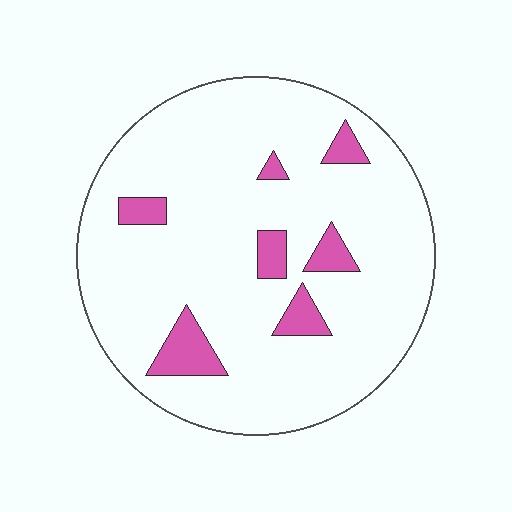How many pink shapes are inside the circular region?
7.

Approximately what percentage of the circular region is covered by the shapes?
Approximately 10%.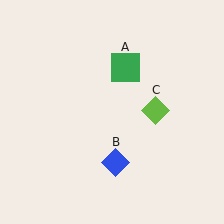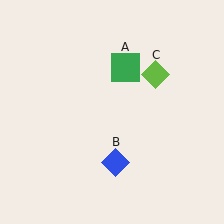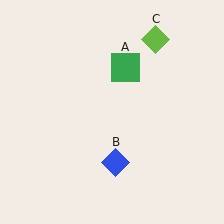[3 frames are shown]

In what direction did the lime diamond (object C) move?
The lime diamond (object C) moved up.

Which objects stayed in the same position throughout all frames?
Green square (object A) and blue diamond (object B) remained stationary.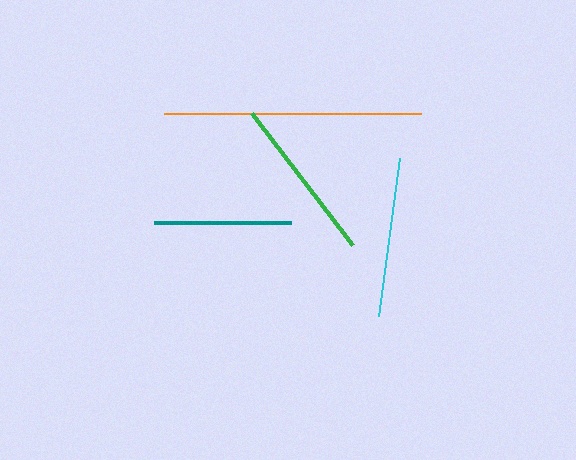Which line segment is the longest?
The orange line is the longest at approximately 256 pixels.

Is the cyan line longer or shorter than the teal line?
The cyan line is longer than the teal line.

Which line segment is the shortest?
The teal line is the shortest at approximately 136 pixels.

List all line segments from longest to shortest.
From longest to shortest: orange, green, cyan, teal.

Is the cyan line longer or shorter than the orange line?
The orange line is longer than the cyan line.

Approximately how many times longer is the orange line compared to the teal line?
The orange line is approximately 1.9 times the length of the teal line.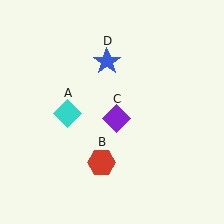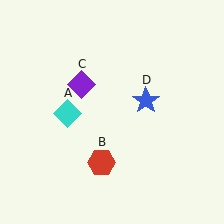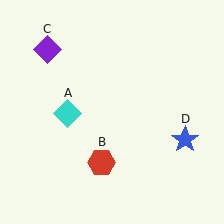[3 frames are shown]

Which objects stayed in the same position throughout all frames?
Cyan diamond (object A) and red hexagon (object B) remained stationary.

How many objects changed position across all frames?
2 objects changed position: purple diamond (object C), blue star (object D).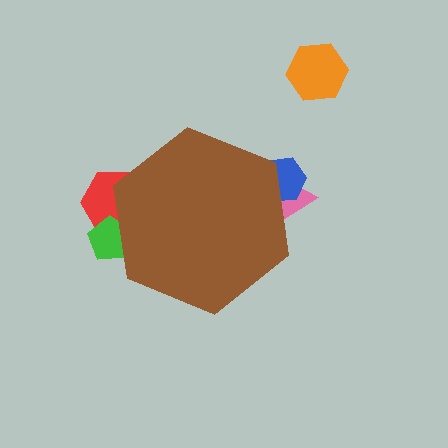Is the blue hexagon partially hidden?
Yes, the blue hexagon is partially hidden behind the brown hexagon.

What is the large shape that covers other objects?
A brown hexagon.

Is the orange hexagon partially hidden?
No, the orange hexagon is fully visible.